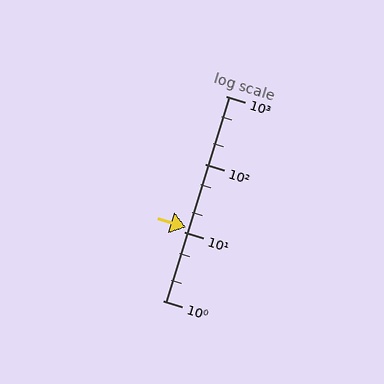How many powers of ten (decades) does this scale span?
The scale spans 3 decades, from 1 to 1000.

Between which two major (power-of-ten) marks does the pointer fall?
The pointer is between 10 and 100.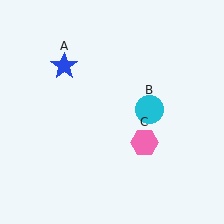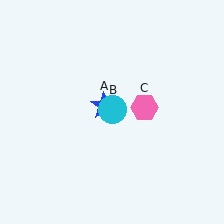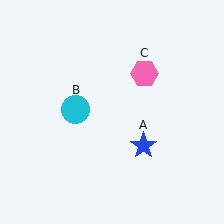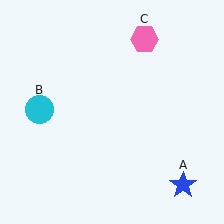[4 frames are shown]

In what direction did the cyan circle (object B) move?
The cyan circle (object B) moved left.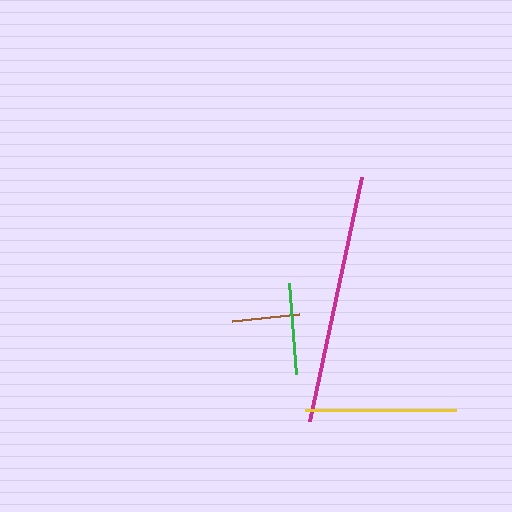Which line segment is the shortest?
The brown line is the shortest at approximately 67 pixels.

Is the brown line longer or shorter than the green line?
The green line is longer than the brown line.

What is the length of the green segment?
The green segment is approximately 92 pixels long.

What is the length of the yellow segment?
The yellow segment is approximately 151 pixels long.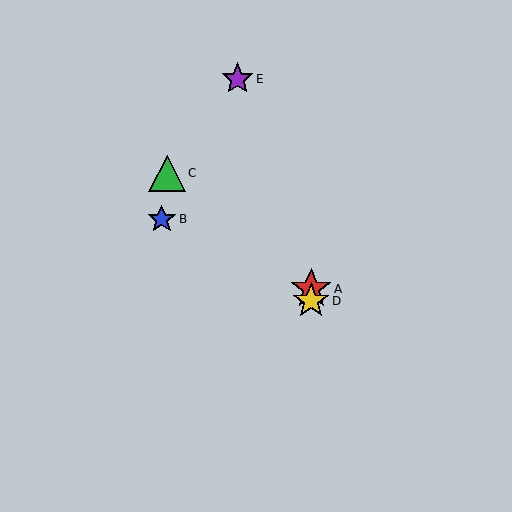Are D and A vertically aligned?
Yes, both are at x≈311.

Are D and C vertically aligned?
No, D is at x≈311 and C is at x≈167.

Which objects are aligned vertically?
Objects A, D are aligned vertically.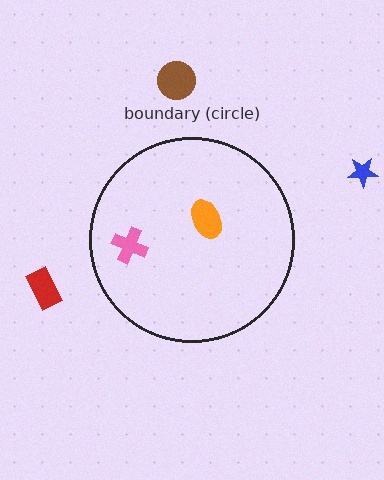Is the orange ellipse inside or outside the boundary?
Inside.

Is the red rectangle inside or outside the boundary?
Outside.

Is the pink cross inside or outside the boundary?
Inside.